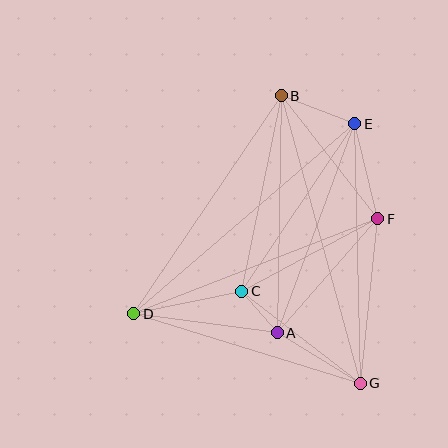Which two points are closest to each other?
Points A and C are closest to each other.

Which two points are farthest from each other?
Points B and G are farthest from each other.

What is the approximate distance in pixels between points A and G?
The distance between A and G is approximately 97 pixels.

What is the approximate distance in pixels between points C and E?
The distance between C and E is approximately 202 pixels.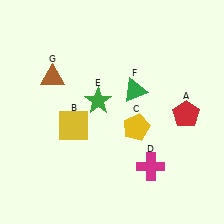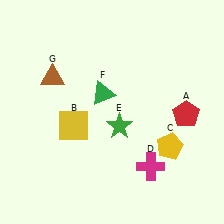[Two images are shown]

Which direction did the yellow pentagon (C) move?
The yellow pentagon (C) moved right.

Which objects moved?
The objects that moved are: the yellow pentagon (C), the green star (E), the green triangle (F).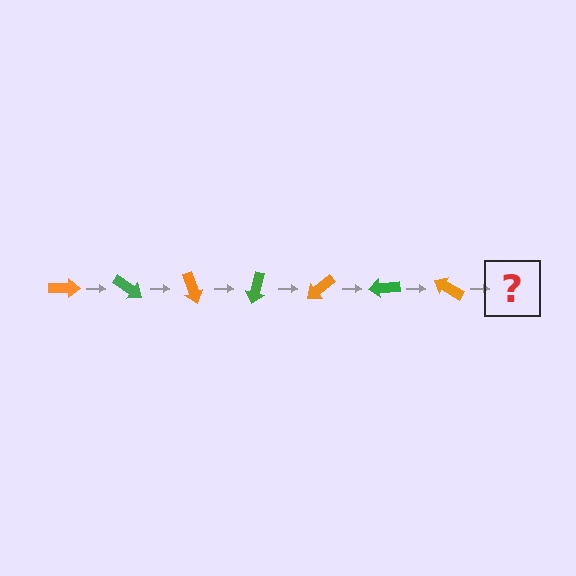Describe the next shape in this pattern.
It should be a green arrow, rotated 245 degrees from the start.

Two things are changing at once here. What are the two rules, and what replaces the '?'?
The two rules are that it rotates 35 degrees each step and the color cycles through orange and green. The '?' should be a green arrow, rotated 245 degrees from the start.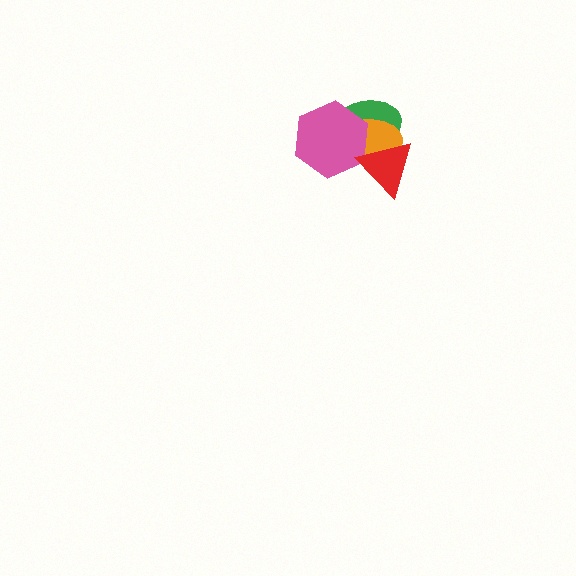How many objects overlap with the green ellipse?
3 objects overlap with the green ellipse.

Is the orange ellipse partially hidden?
Yes, it is partially covered by another shape.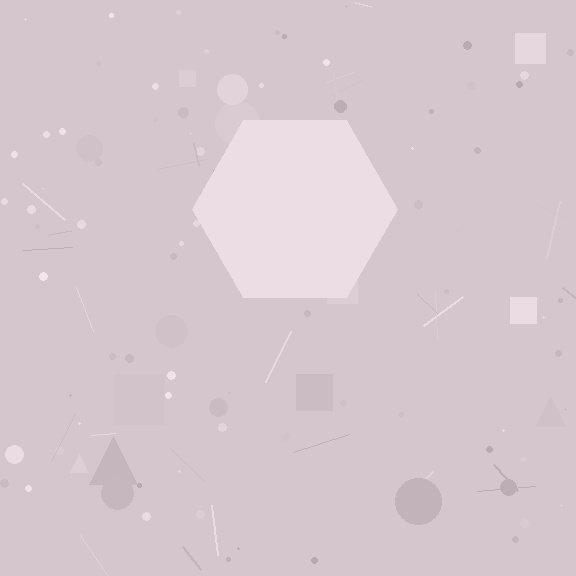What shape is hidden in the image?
A hexagon is hidden in the image.